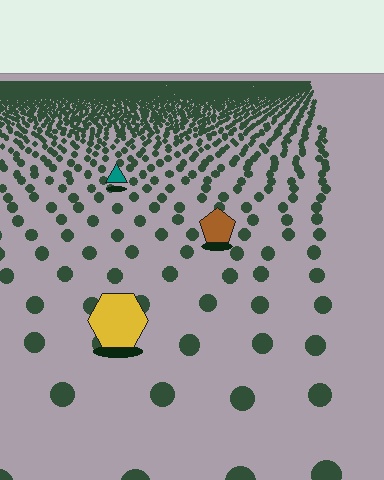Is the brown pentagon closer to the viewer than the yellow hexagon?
No. The yellow hexagon is closer — you can tell from the texture gradient: the ground texture is coarser near it.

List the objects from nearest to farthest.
From nearest to farthest: the yellow hexagon, the brown pentagon, the teal triangle.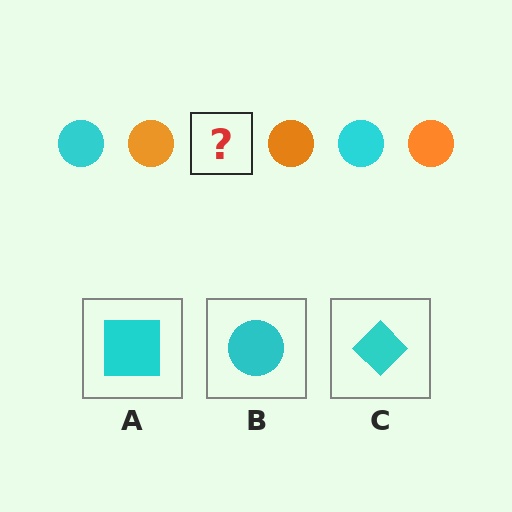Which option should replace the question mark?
Option B.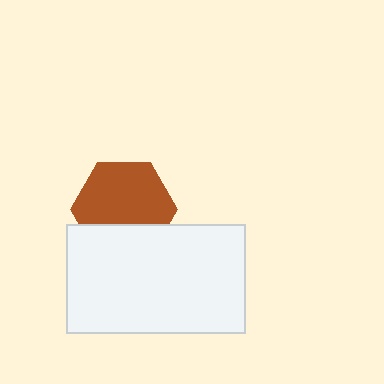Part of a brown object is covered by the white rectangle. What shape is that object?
It is a hexagon.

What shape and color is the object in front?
The object in front is a white rectangle.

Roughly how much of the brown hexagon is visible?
Most of it is visible (roughly 69%).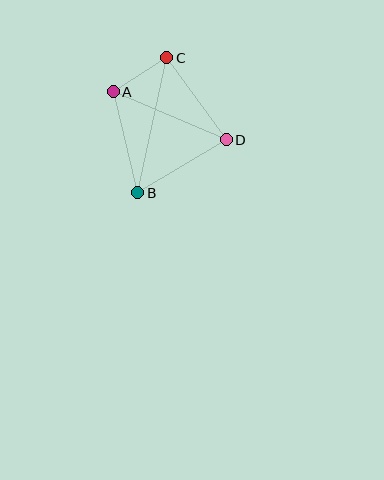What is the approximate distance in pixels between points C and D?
The distance between C and D is approximately 101 pixels.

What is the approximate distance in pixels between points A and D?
The distance between A and D is approximately 123 pixels.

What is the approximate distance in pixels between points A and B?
The distance between A and B is approximately 104 pixels.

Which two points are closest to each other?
Points A and C are closest to each other.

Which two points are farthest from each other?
Points B and C are farthest from each other.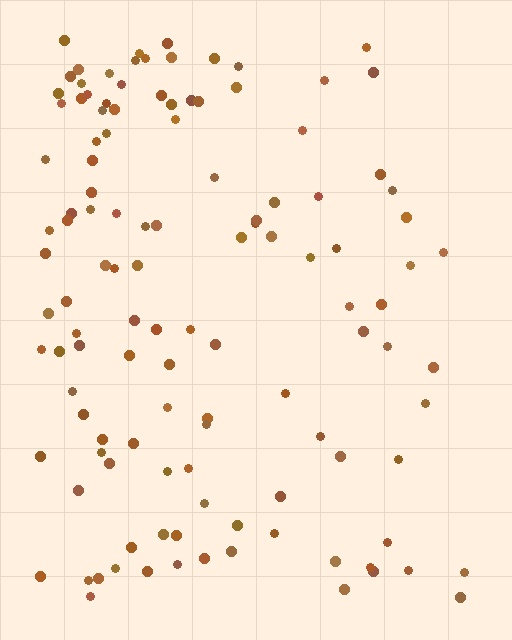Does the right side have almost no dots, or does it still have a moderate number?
Still a moderate number, just noticeably fewer than the left.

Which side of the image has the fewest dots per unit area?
The right.